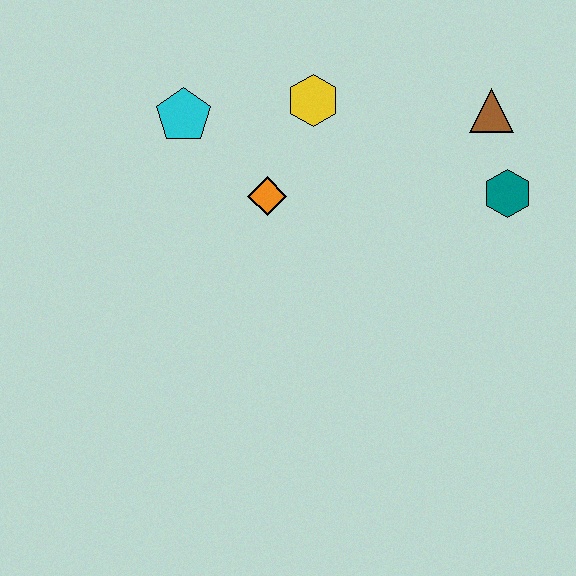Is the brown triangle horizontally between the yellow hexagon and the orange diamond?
No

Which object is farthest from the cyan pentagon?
The teal hexagon is farthest from the cyan pentagon.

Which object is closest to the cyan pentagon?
The orange diamond is closest to the cyan pentagon.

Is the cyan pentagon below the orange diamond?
No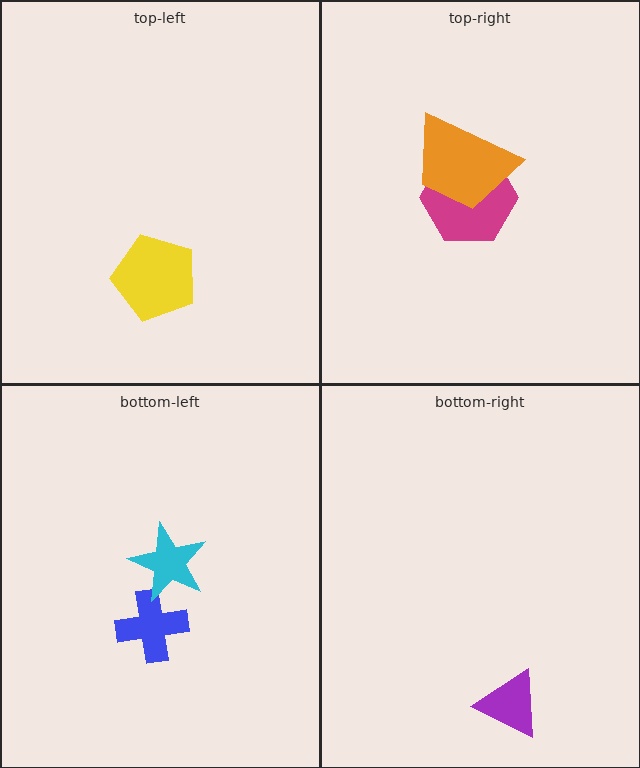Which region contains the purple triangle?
The bottom-right region.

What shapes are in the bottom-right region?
The purple triangle.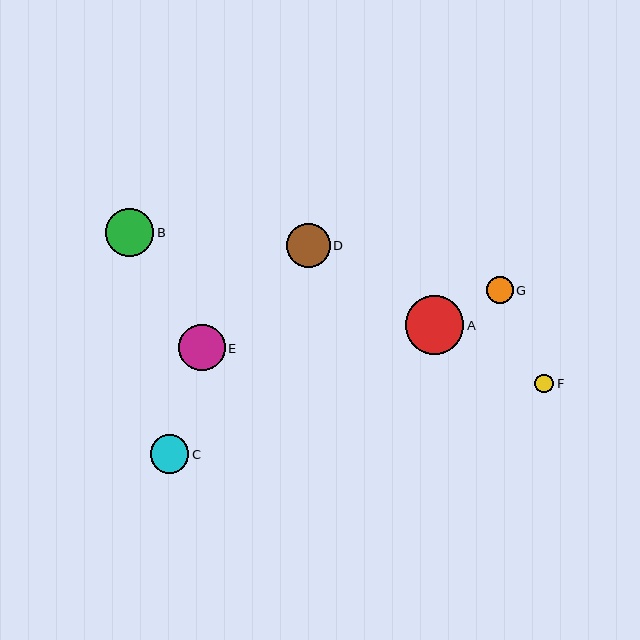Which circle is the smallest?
Circle F is the smallest with a size of approximately 19 pixels.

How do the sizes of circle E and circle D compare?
Circle E and circle D are approximately the same size.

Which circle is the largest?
Circle A is the largest with a size of approximately 58 pixels.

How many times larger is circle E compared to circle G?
Circle E is approximately 1.8 times the size of circle G.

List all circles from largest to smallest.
From largest to smallest: A, B, E, D, C, G, F.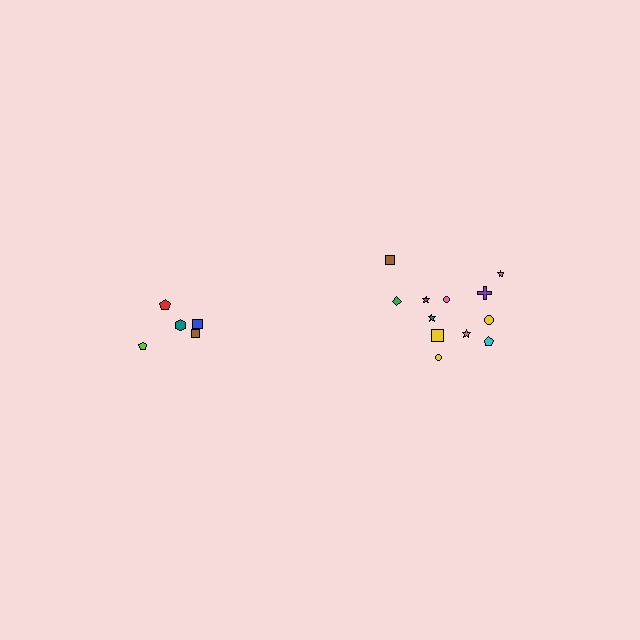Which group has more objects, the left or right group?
The right group.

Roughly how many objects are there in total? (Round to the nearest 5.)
Roughly 15 objects in total.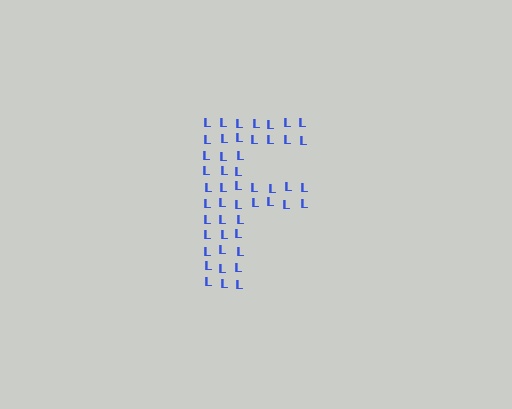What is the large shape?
The large shape is the letter F.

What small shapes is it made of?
It is made of small letter L's.